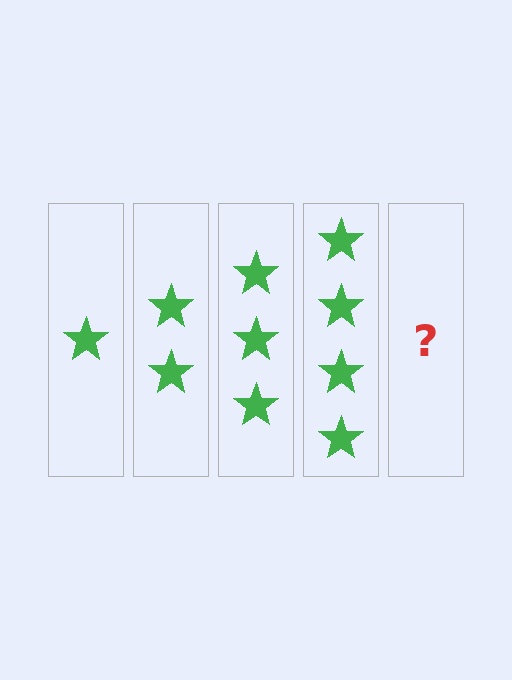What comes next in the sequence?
The next element should be 5 stars.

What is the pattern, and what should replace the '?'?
The pattern is that each step adds one more star. The '?' should be 5 stars.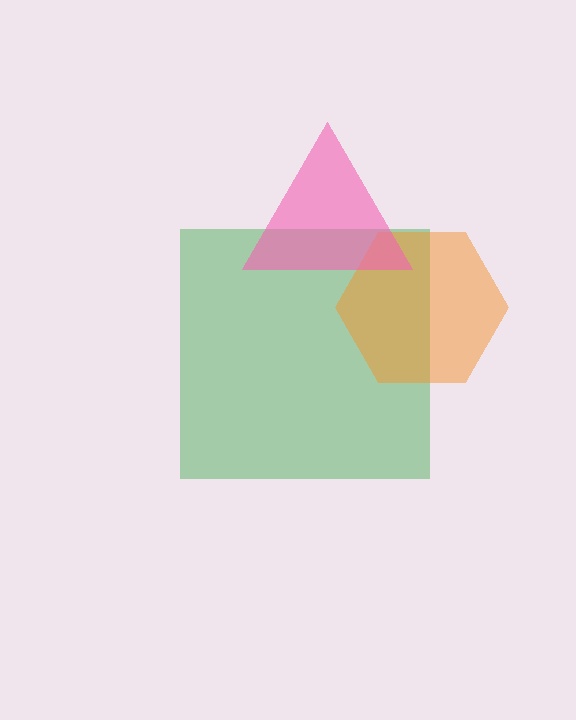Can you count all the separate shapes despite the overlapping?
Yes, there are 3 separate shapes.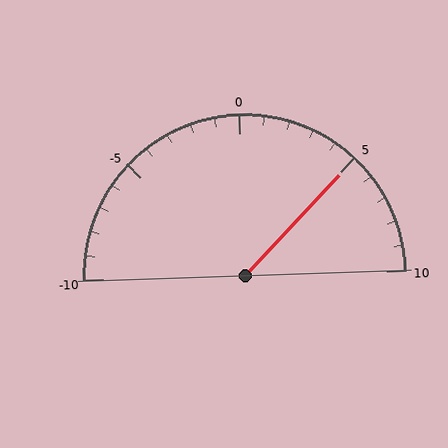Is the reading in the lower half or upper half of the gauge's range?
The reading is in the upper half of the range (-10 to 10).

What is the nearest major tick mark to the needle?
The nearest major tick mark is 5.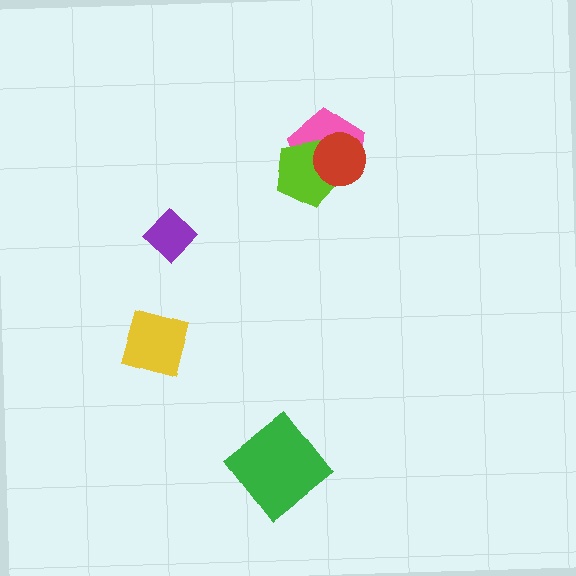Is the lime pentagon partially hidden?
Yes, it is partially covered by another shape.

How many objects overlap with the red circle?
2 objects overlap with the red circle.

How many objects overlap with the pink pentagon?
2 objects overlap with the pink pentagon.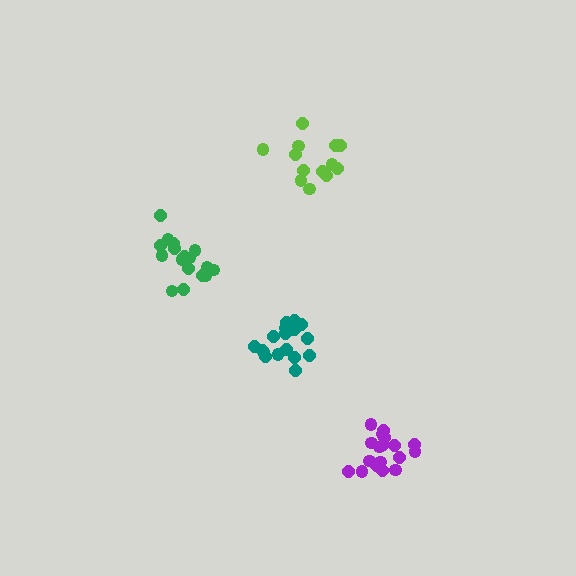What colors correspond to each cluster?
The clusters are colored: purple, green, teal, lime.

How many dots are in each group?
Group 1: 18 dots, Group 2: 18 dots, Group 3: 19 dots, Group 4: 13 dots (68 total).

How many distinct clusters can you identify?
There are 4 distinct clusters.